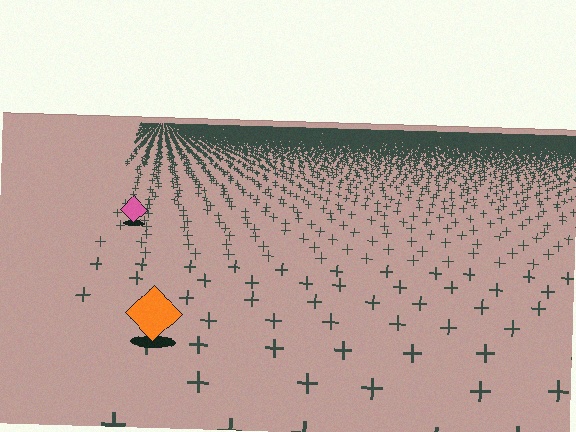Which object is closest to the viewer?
The orange diamond is closest. The texture marks near it are larger and more spread out.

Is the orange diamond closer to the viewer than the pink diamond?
Yes. The orange diamond is closer — you can tell from the texture gradient: the ground texture is coarser near it.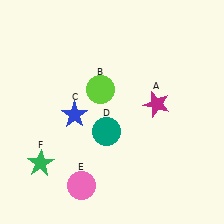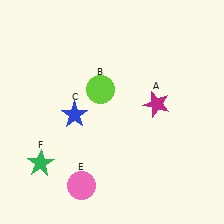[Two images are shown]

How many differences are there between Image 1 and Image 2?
There is 1 difference between the two images.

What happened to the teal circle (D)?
The teal circle (D) was removed in Image 2. It was in the bottom-left area of Image 1.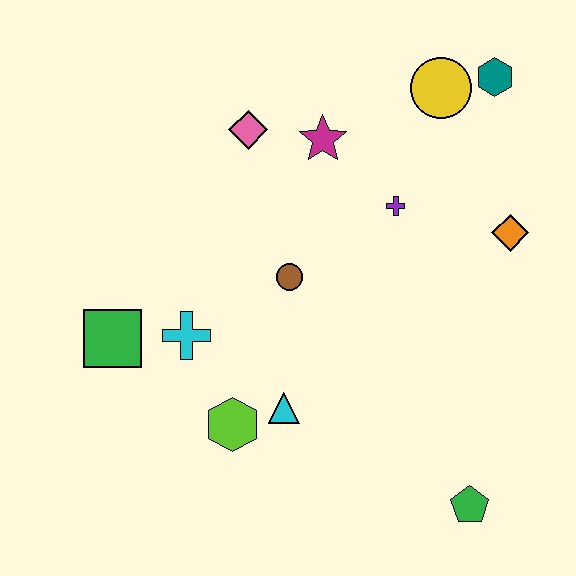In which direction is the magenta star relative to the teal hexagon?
The magenta star is to the left of the teal hexagon.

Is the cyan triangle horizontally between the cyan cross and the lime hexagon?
No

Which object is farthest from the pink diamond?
The green pentagon is farthest from the pink diamond.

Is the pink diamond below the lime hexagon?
No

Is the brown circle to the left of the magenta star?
Yes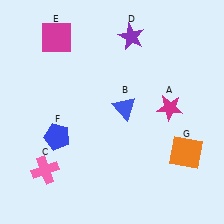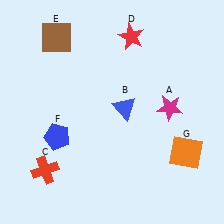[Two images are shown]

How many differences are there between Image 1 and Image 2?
There are 3 differences between the two images.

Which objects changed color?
C changed from pink to red. D changed from purple to red. E changed from magenta to brown.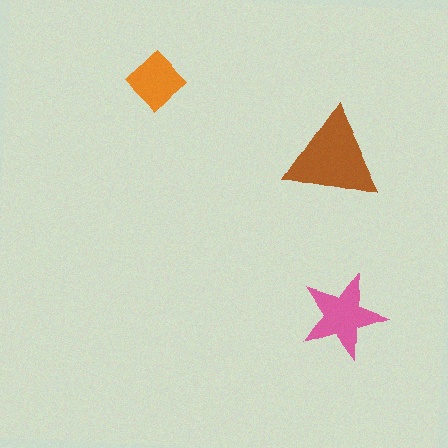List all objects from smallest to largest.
The orange diamond, the pink star, the brown triangle.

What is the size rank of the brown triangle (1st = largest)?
1st.